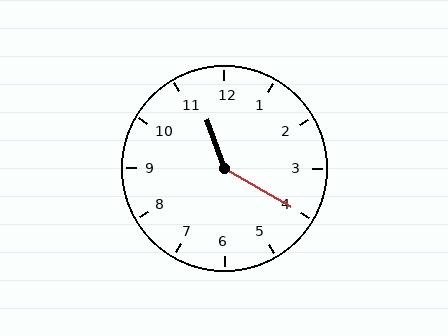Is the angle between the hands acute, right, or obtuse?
It is obtuse.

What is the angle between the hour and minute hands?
Approximately 140 degrees.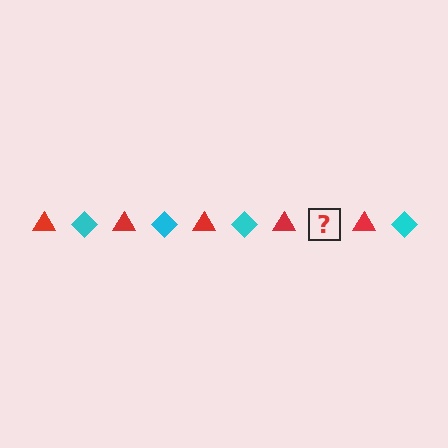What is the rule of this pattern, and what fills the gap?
The rule is that the pattern alternates between red triangle and cyan diamond. The gap should be filled with a cyan diamond.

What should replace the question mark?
The question mark should be replaced with a cyan diamond.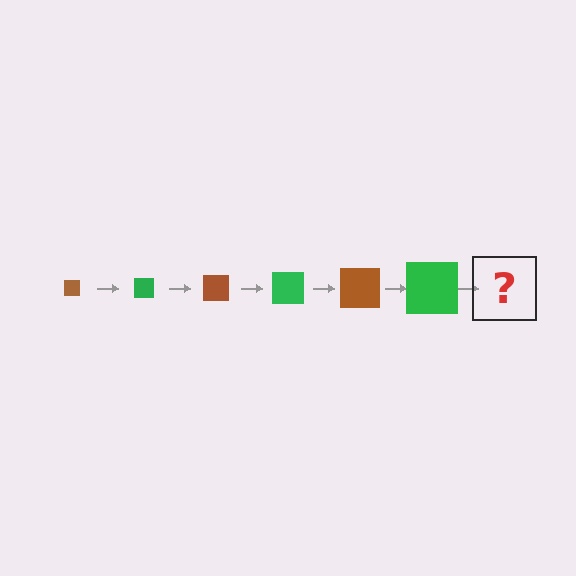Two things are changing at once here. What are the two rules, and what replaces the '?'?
The two rules are that the square grows larger each step and the color cycles through brown and green. The '?' should be a brown square, larger than the previous one.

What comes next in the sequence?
The next element should be a brown square, larger than the previous one.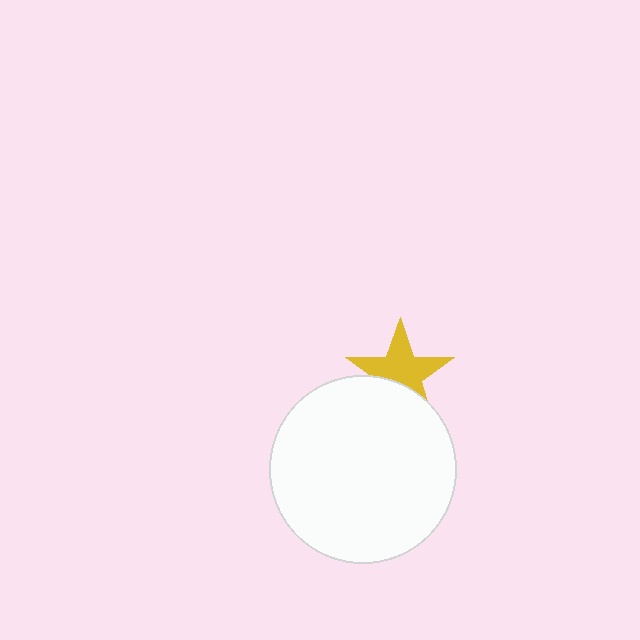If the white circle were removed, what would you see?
You would see the complete yellow star.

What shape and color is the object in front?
The object in front is a white circle.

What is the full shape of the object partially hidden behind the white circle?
The partially hidden object is a yellow star.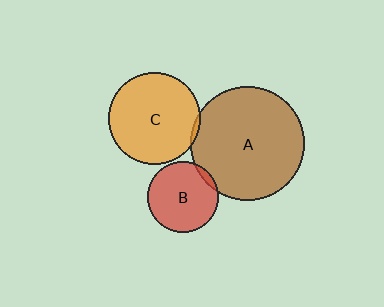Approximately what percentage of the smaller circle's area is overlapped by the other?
Approximately 5%.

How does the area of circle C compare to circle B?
Approximately 1.7 times.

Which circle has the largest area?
Circle A (brown).